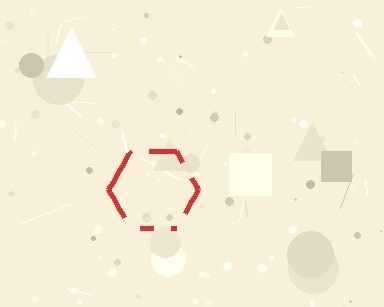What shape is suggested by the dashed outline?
The dashed outline suggests a hexagon.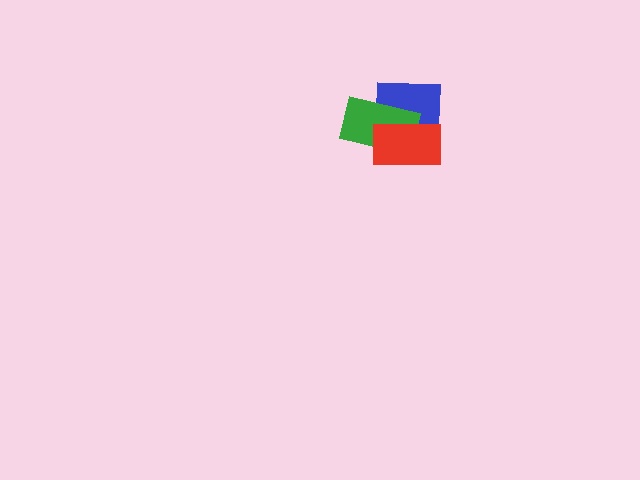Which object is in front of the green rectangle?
The red rectangle is in front of the green rectangle.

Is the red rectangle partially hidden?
No, no other shape covers it.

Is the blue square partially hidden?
Yes, it is partially covered by another shape.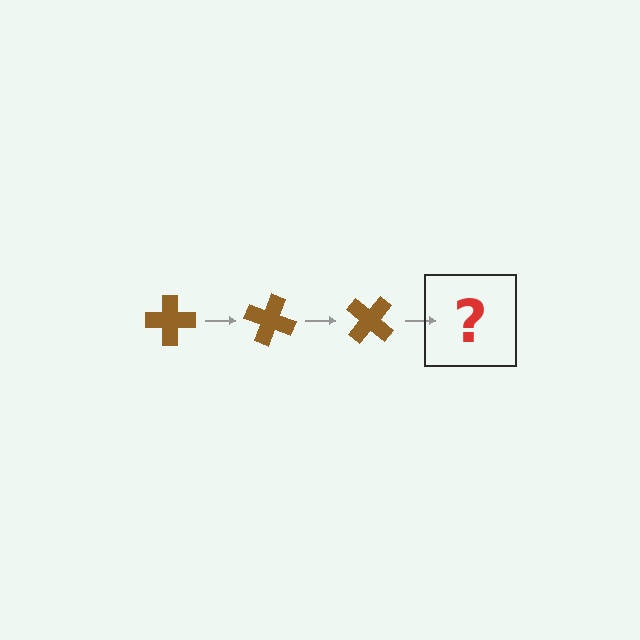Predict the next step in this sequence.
The next step is a brown cross rotated 60 degrees.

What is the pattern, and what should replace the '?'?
The pattern is that the cross rotates 20 degrees each step. The '?' should be a brown cross rotated 60 degrees.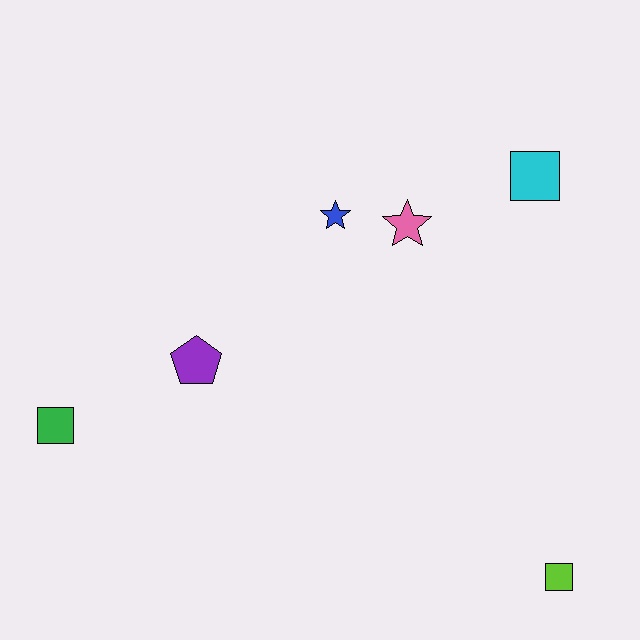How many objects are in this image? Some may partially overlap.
There are 6 objects.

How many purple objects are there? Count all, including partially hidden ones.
There is 1 purple object.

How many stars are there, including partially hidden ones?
There are 2 stars.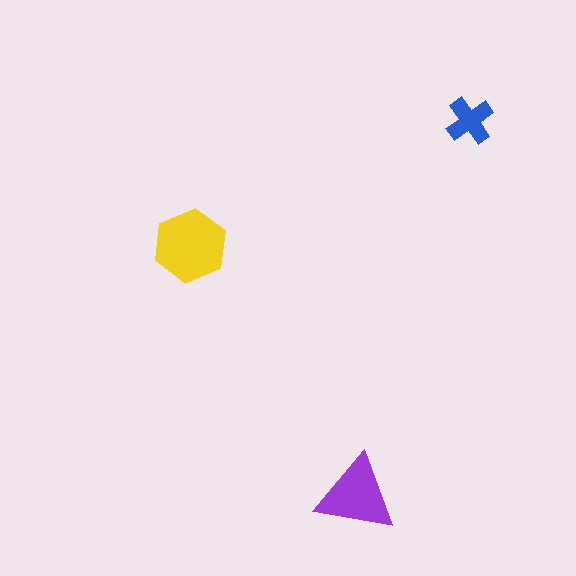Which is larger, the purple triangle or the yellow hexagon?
The yellow hexagon.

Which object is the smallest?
The blue cross.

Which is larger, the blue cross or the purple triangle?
The purple triangle.